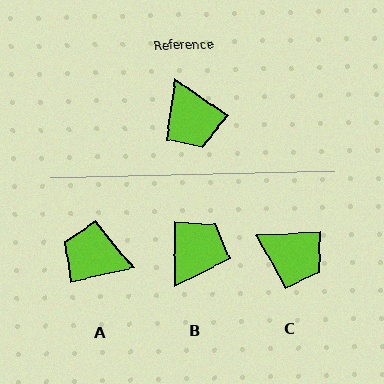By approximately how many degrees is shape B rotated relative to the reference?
Approximately 125 degrees counter-clockwise.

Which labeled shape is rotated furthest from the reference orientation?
A, about 133 degrees away.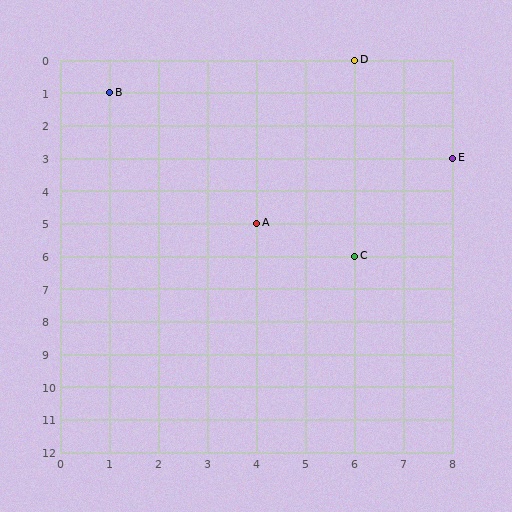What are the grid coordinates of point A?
Point A is at grid coordinates (4, 5).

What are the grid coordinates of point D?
Point D is at grid coordinates (6, 0).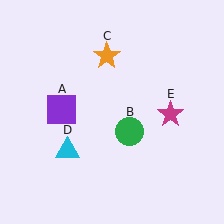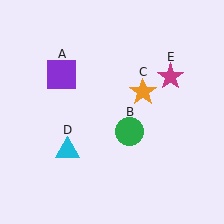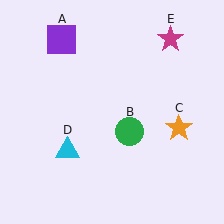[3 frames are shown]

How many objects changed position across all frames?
3 objects changed position: purple square (object A), orange star (object C), magenta star (object E).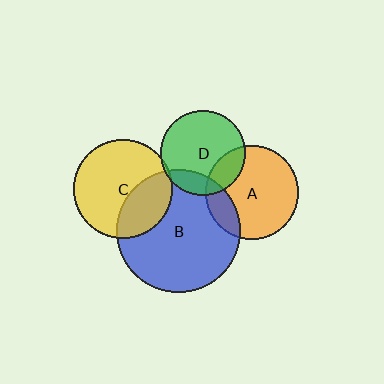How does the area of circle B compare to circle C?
Approximately 1.6 times.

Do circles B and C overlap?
Yes.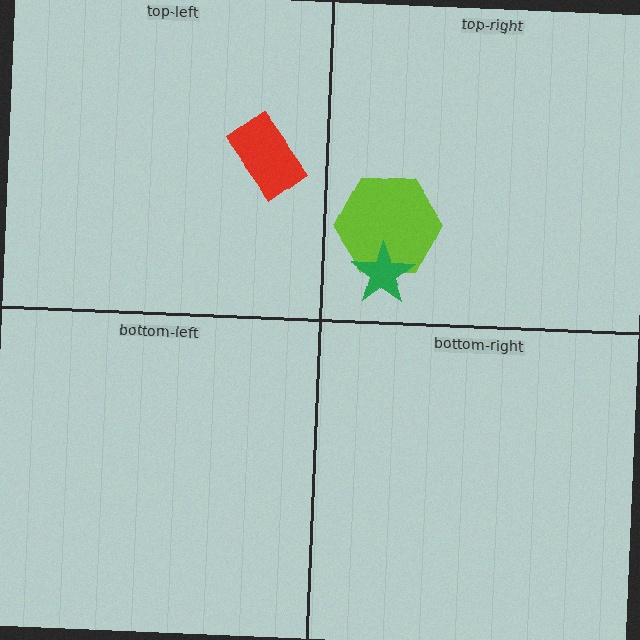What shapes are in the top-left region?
The red rectangle.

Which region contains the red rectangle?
The top-left region.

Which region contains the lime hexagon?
The top-right region.